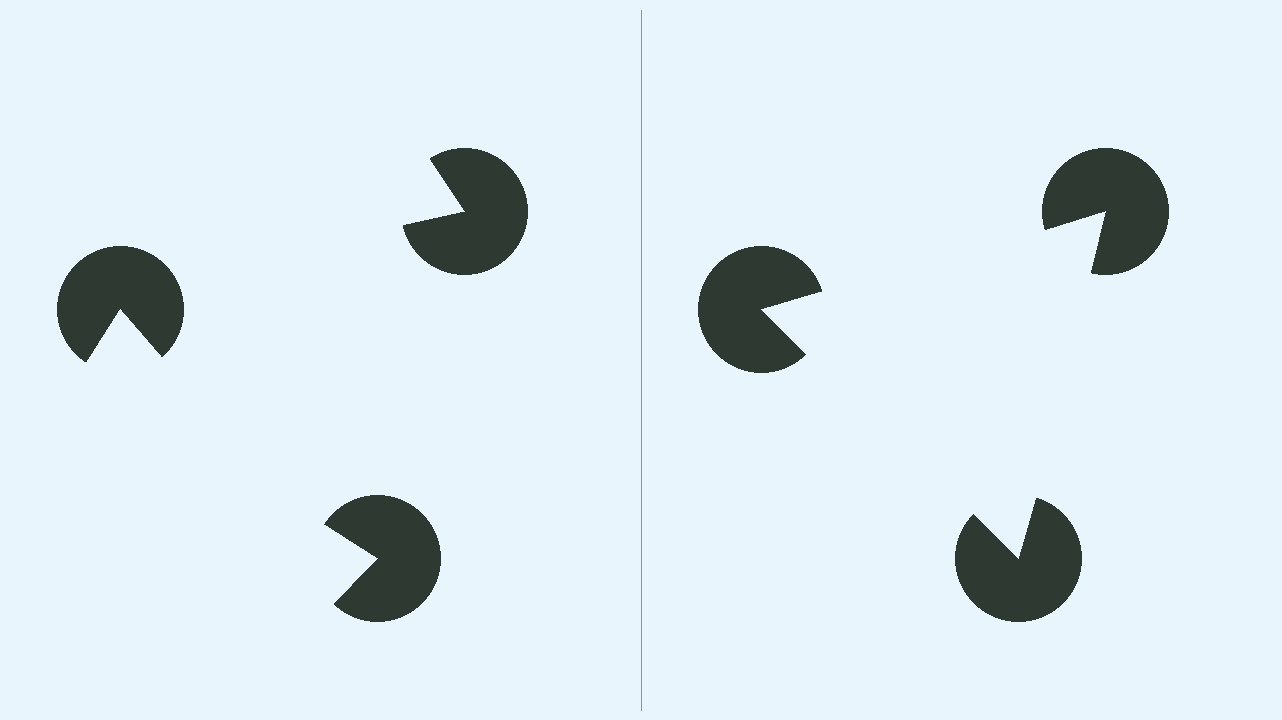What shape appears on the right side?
An illusory triangle.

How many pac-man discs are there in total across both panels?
6 — 3 on each side.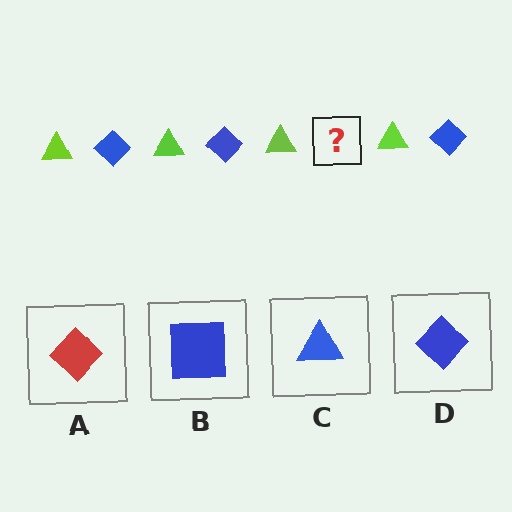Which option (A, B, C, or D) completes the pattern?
D.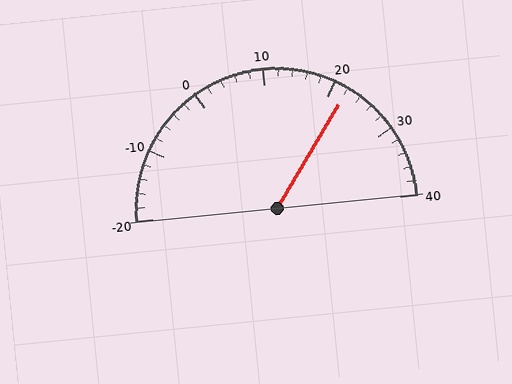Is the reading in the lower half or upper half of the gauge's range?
The reading is in the upper half of the range (-20 to 40).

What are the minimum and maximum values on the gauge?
The gauge ranges from -20 to 40.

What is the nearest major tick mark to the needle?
The nearest major tick mark is 20.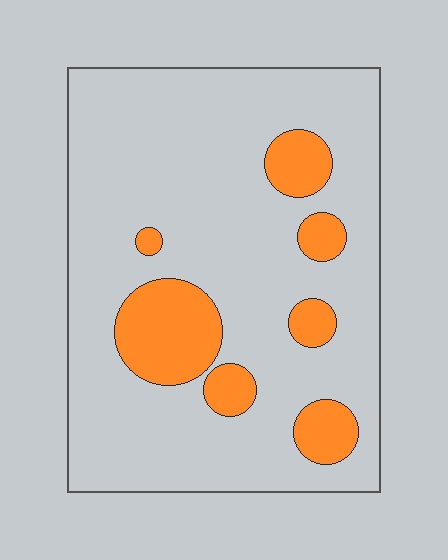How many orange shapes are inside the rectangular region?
7.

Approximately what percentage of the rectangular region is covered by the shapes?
Approximately 15%.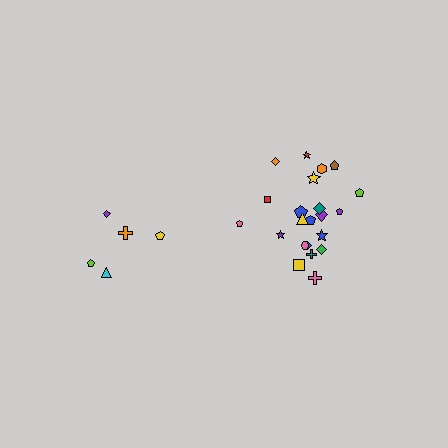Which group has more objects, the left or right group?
The right group.